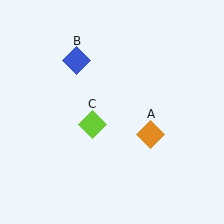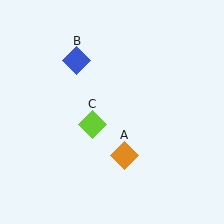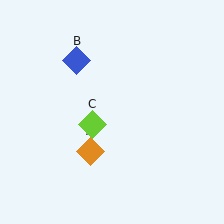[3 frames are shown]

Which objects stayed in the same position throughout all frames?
Blue diamond (object B) and lime diamond (object C) remained stationary.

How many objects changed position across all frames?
1 object changed position: orange diamond (object A).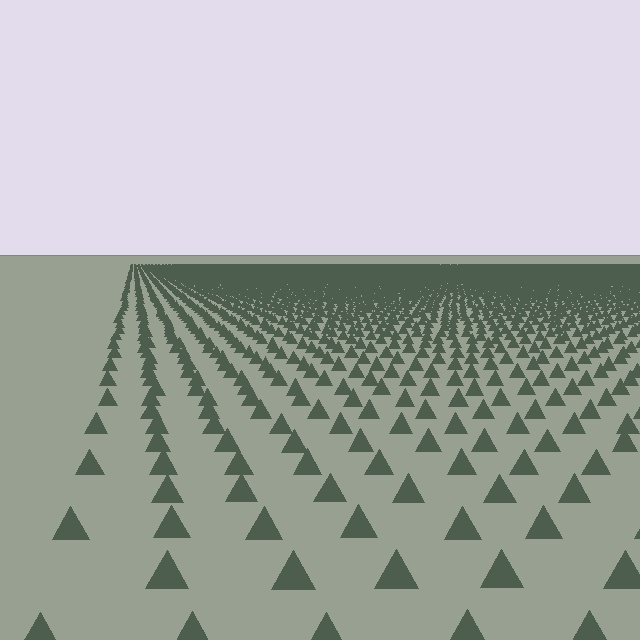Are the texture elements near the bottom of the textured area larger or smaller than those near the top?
Larger. Near the bottom, elements are closer to the viewer and appear at a bigger on-screen size.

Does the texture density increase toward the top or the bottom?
Density increases toward the top.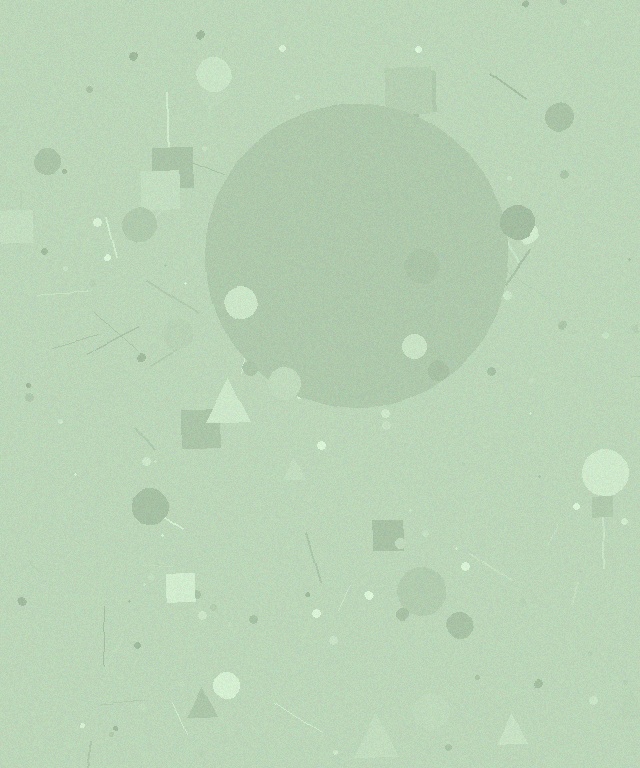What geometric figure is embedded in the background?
A circle is embedded in the background.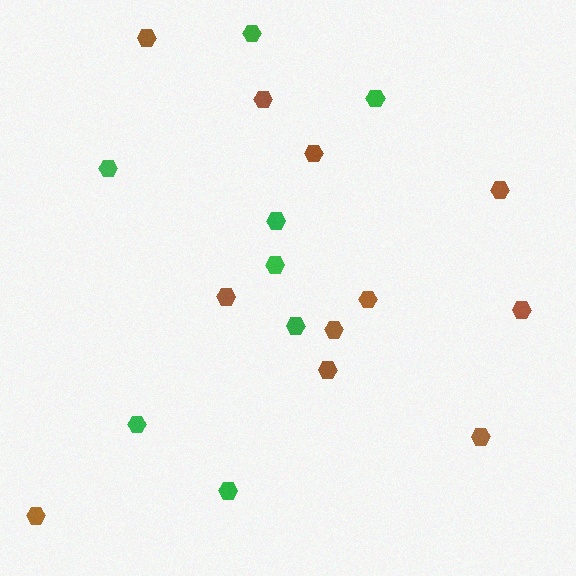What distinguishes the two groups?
There are 2 groups: one group of brown hexagons (11) and one group of green hexagons (8).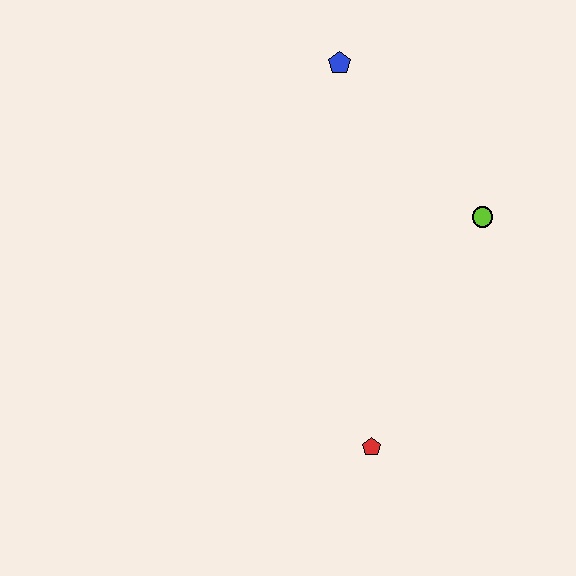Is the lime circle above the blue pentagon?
No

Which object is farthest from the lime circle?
The red pentagon is farthest from the lime circle.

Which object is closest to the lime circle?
The blue pentagon is closest to the lime circle.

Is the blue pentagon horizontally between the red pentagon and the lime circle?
No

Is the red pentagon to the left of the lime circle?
Yes